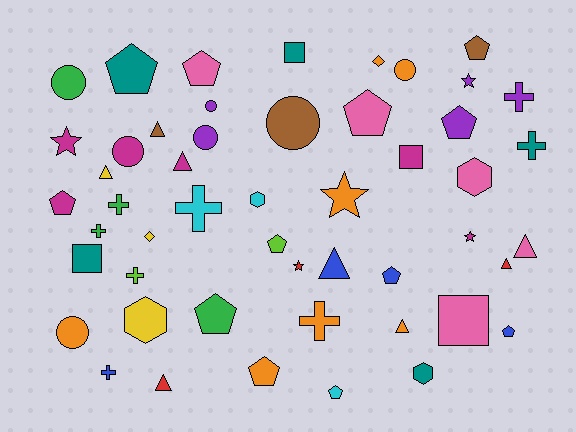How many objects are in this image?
There are 50 objects.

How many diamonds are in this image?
There are 2 diamonds.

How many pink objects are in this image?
There are 5 pink objects.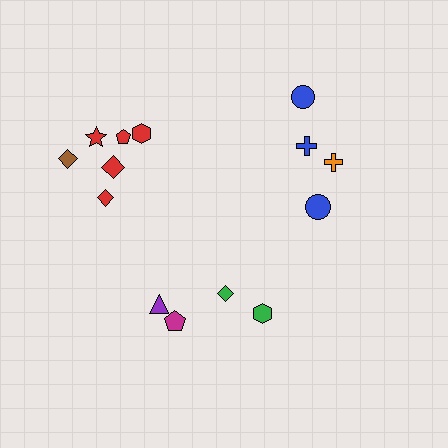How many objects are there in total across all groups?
There are 14 objects.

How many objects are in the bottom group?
There are 4 objects.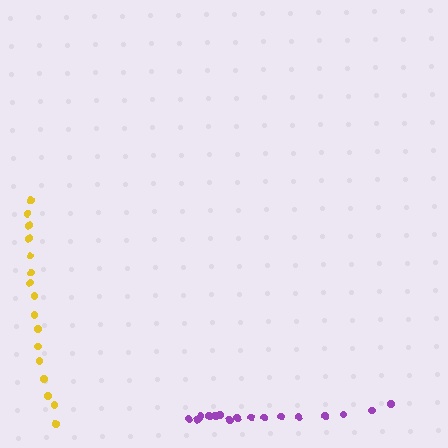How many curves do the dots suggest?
There are 2 distinct paths.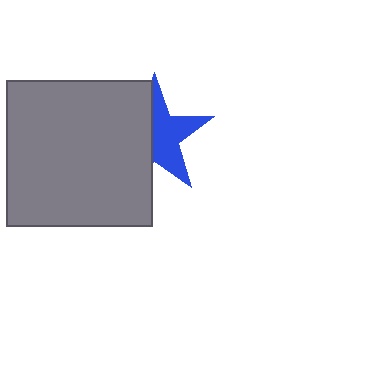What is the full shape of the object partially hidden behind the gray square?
The partially hidden object is a blue star.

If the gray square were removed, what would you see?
You would see the complete blue star.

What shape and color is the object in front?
The object in front is a gray square.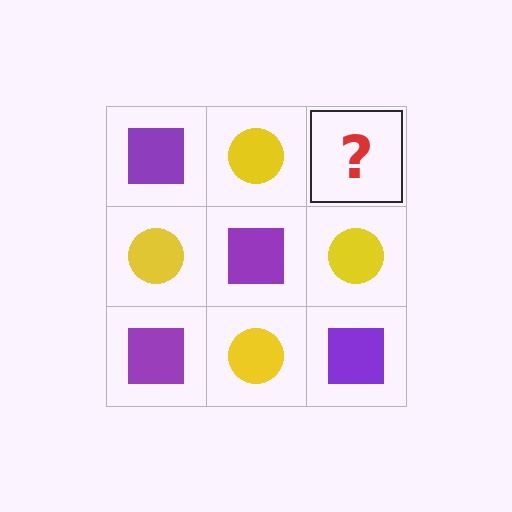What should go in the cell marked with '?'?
The missing cell should contain a purple square.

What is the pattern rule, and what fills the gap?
The rule is that it alternates purple square and yellow circle in a checkerboard pattern. The gap should be filled with a purple square.